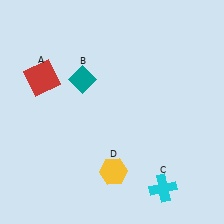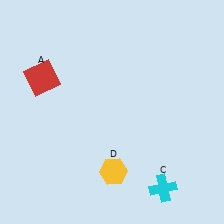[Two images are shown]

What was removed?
The teal diamond (B) was removed in Image 2.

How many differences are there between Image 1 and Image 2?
There is 1 difference between the two images.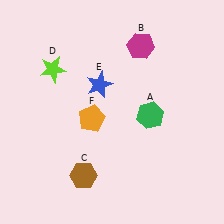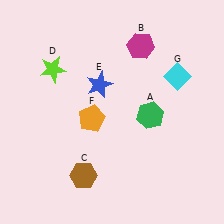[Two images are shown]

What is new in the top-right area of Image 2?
A cyan diamond (G) was added in the top-right area of Image 2.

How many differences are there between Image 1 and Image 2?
There is 1 difference between the two images.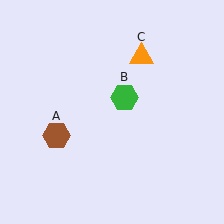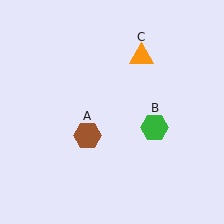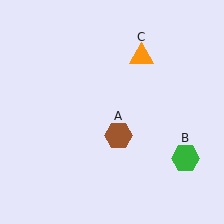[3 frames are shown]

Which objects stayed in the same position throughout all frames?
Orange triangle (object C) remained stationary.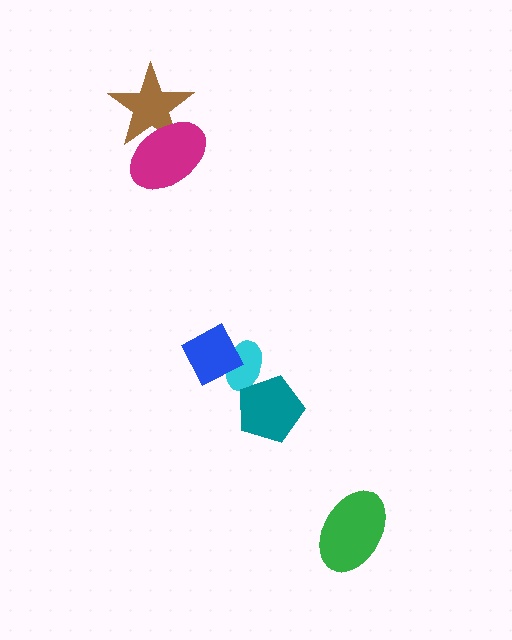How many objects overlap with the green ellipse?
0 objects overlap with the green ellipse.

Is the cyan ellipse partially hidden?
Yes, it is partially covered by another shape.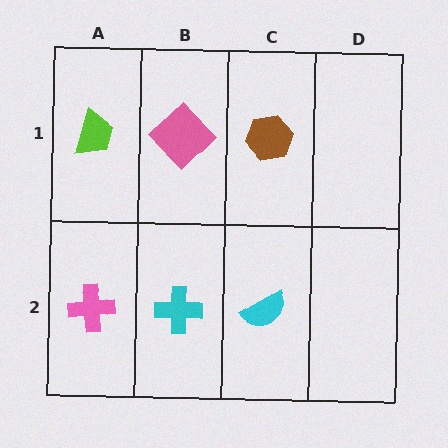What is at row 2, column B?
A cyan cross.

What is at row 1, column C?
A brown hexagon.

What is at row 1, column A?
A lime trapezoid.